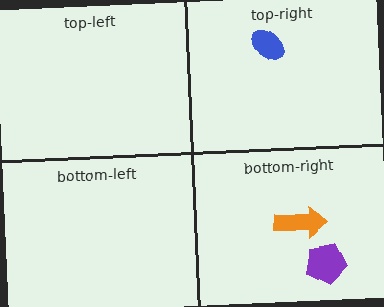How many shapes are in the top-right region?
1.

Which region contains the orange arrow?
The bottom-right region.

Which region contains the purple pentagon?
The bottom-right region.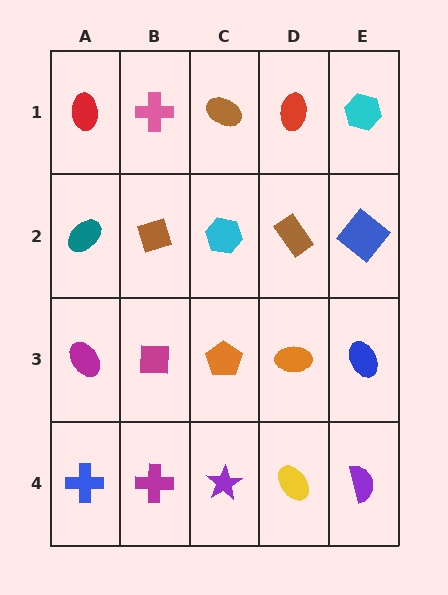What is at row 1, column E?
A cyan hexagon.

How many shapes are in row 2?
5 shapes.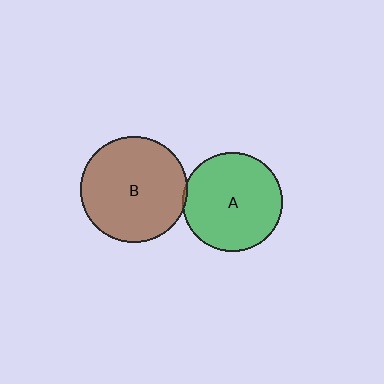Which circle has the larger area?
Circle B (brown).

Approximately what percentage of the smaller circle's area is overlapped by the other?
Approximately 5%.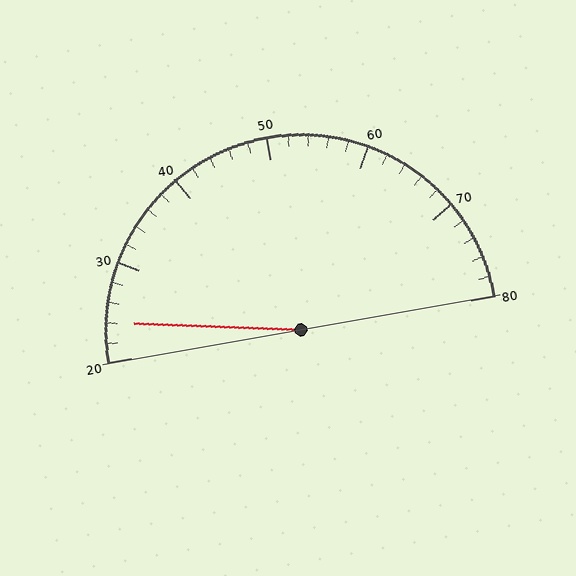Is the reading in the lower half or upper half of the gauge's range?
The reading is in the lower half of the range (20 to 80).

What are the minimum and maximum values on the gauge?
The gauge ranges from 20 to 80.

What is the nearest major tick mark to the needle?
The nearest major tick mark is 20.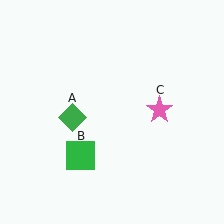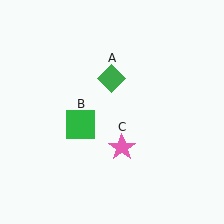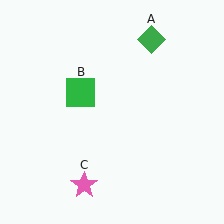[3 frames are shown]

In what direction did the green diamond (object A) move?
The green diamond (object A) moved up and to the right.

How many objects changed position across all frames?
3 objects changed position: green diamond (object A), green square (object B), pink star (object C).